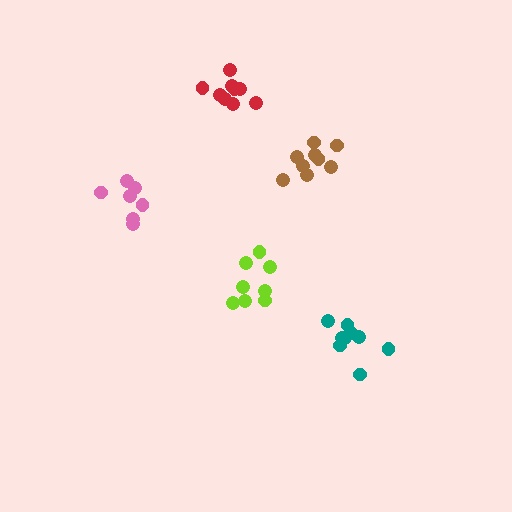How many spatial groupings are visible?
There are 5 spatial groupings.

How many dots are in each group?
Group 1: 10 dots, Group 2: 8 dots, Group 3: 10 dots, Group 4: 9 dots, Group 5: 7 dots (44 total).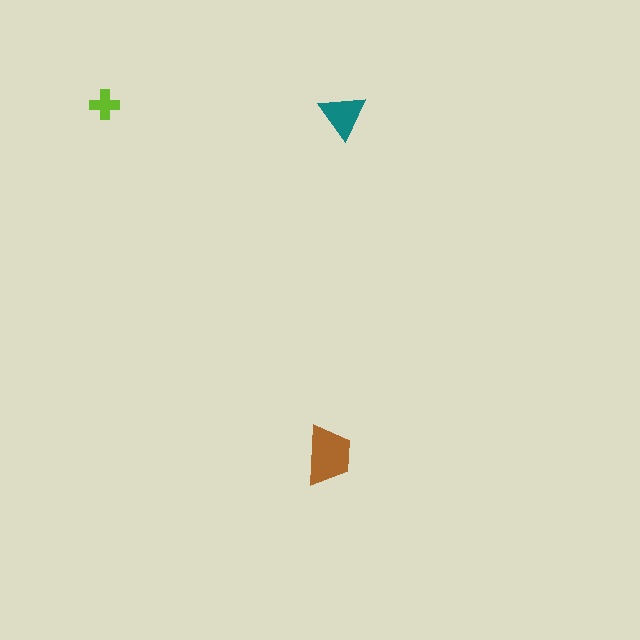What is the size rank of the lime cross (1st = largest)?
3rd.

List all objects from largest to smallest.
The brown trapezoid, the teal triangle, the lime cross.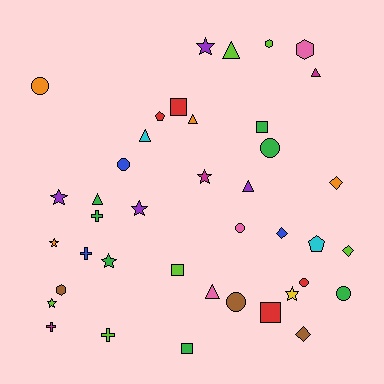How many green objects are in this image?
There are 7 green objects.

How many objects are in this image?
There are 40 objects.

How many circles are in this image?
There are 7 circles.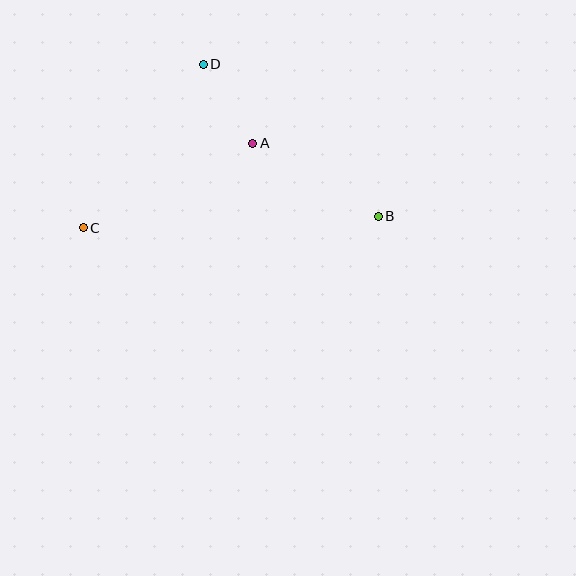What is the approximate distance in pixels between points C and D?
The distance between C and D is approximately 203 pixels.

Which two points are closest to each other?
Points A and D are closest to each other.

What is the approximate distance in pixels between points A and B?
The distance between A and B is approximately 145 pixels.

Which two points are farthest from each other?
Points B and C are farthest from each other.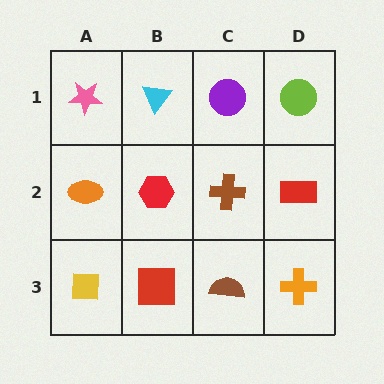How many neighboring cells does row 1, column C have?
3.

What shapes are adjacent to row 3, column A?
An orange ellipse (row 2, column A), a red square (row 3, column B).